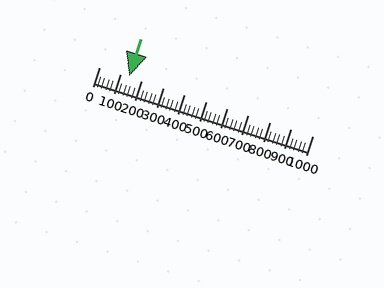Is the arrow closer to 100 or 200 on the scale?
The arrow is closer to 100.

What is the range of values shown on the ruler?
The ruler shows values from 0 to 1000.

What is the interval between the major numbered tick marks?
The major tick marks are spaced 100 units apart.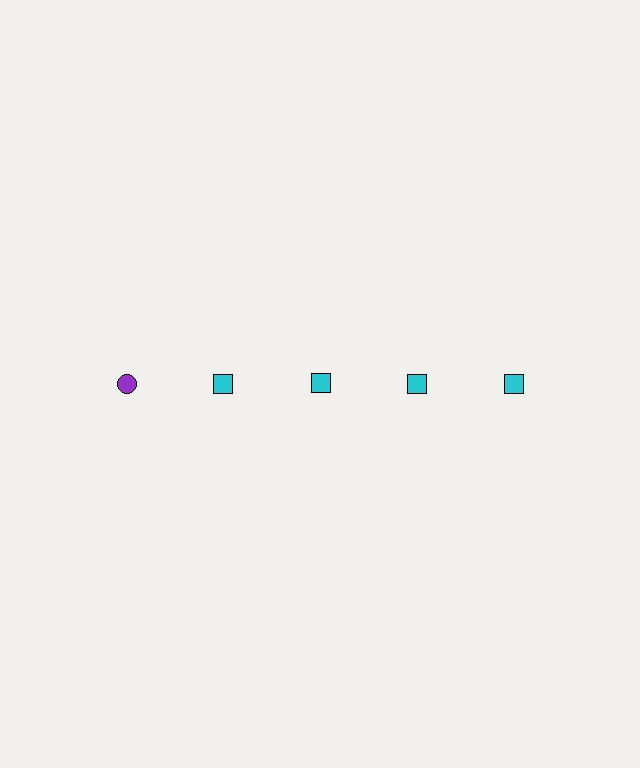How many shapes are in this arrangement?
There are 5 shapes arranged in a grid pattern.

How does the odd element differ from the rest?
It differs in both color (purple instead of cyan) and shape (circle instead of square).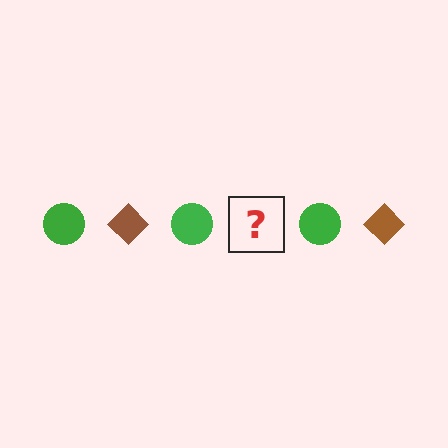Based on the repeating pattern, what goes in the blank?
The blank should be a brown diamond.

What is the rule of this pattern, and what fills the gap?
The rule is that the pattern alternates between green circle and brown diamond. The gap should be filled with a brown diamond.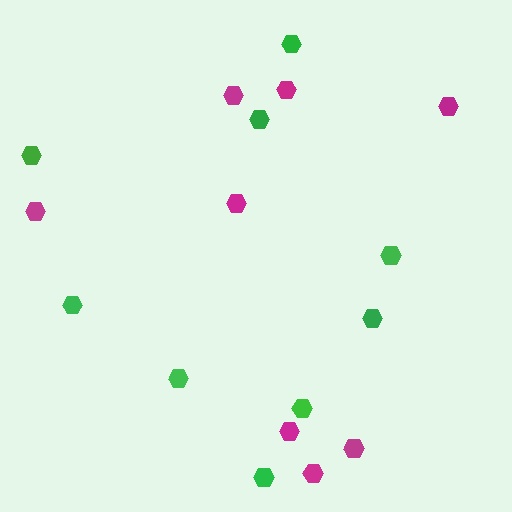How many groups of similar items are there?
There are 2 groups: one group of green hexagons (9) and one group of magenta hexagons (8).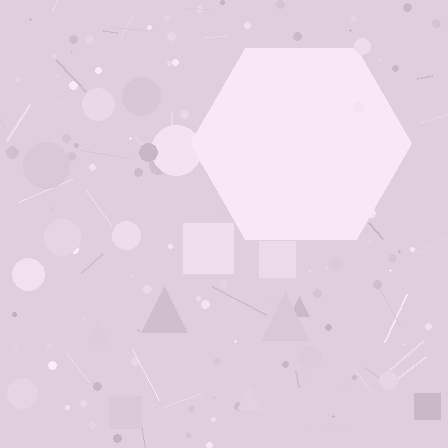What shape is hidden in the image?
A hexagon is hidden in the image.